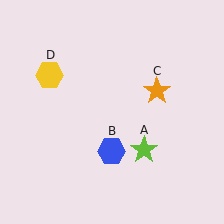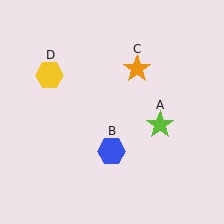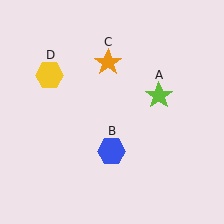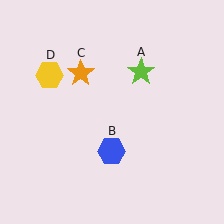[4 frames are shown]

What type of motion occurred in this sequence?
The lime star (object A), orange star (object C) rotated counterclockwise around the center of the scene.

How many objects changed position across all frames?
2 objects changed position: lime star (object A), orange star (object C).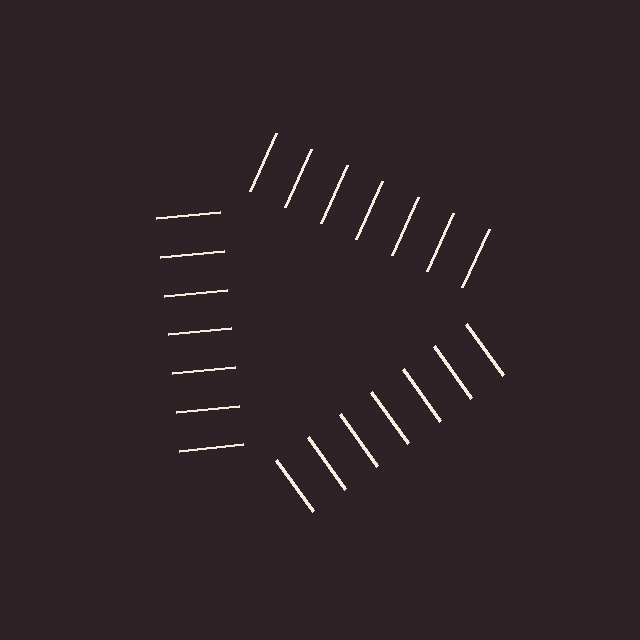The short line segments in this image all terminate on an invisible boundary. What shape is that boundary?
An illusory triangle — the line segments terminate on its edges but no continuous stroke is drawn.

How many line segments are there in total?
21 — 7 along each of the 3 edges.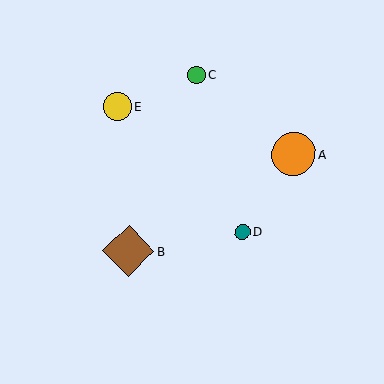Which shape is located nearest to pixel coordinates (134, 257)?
The brown diamond (labeled B) at (128, 251) is nearest to that location.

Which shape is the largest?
The brown diamond (labeled B) is the largest.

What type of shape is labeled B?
Shape B is a brown diamond.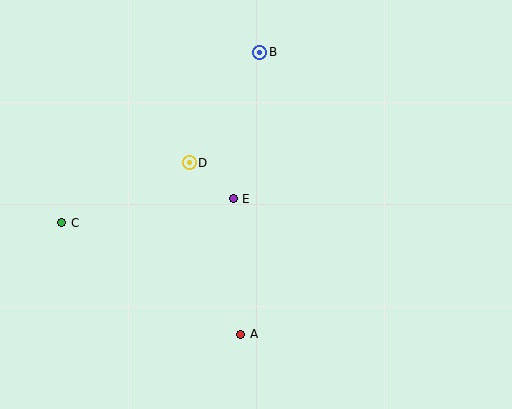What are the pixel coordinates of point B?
Point B is at (260, 52).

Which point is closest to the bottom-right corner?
Point A is closest to the bottom-right corner.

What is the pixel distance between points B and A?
The distance between B and A is 283 pixels.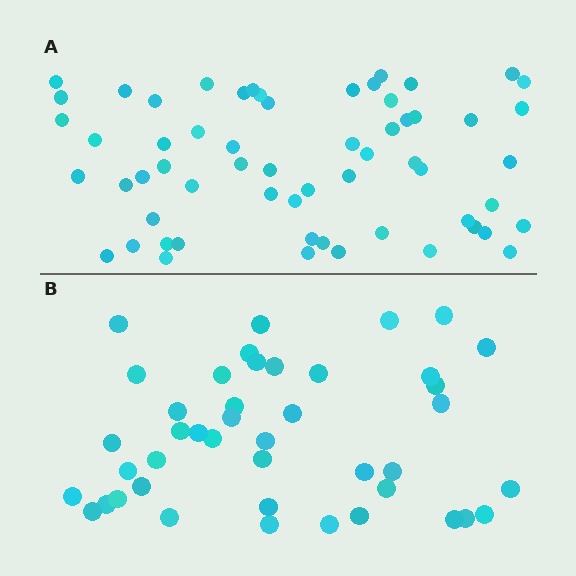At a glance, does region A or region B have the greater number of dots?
Region A (the top region) has more dots.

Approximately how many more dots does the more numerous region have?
Region A has approximately 15 more dots than region B.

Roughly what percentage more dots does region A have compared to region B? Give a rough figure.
About 40% more.